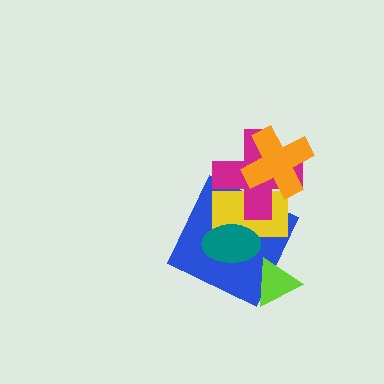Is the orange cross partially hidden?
No, no other shape covers it.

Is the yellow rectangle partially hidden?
Yes, it is partially covered by another shape.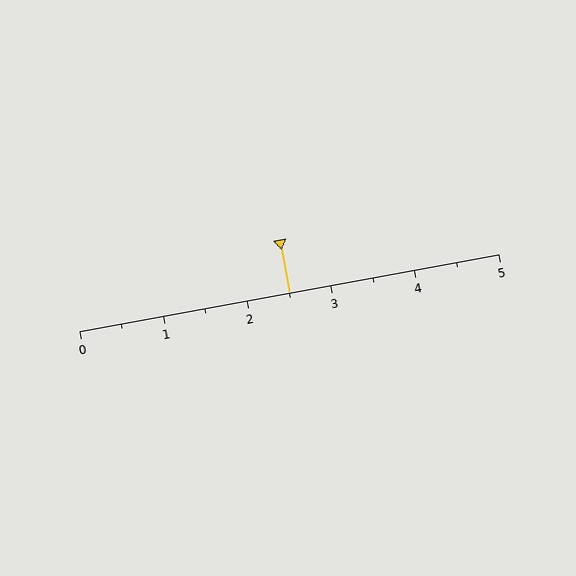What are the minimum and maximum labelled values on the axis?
The axis runs from 0 to 5.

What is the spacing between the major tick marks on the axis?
The major ticks are spaced 1 apart.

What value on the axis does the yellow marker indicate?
The marker indicates approximately 2.5.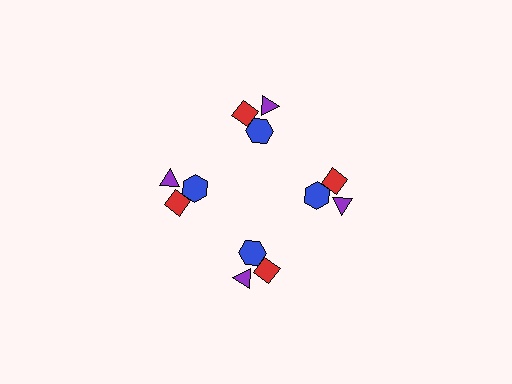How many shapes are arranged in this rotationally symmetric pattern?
There are 12 shapes, arranged in 4 groups of 3.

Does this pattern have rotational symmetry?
Yes, this pattern has 4-fold rotational symmetry. It looks the same after rotating 90 degrees around the center.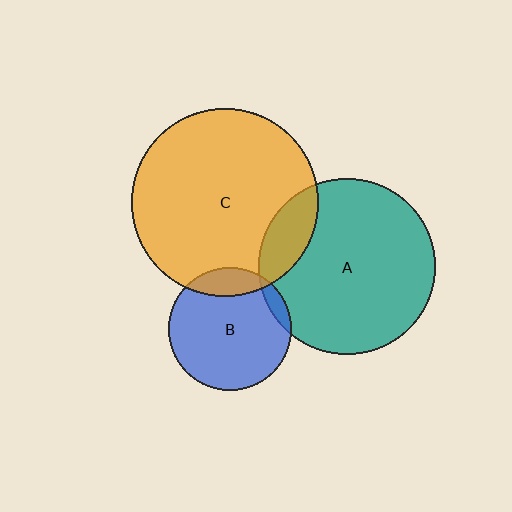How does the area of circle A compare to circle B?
Approximately 2.0 times.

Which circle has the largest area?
Circle C (orange).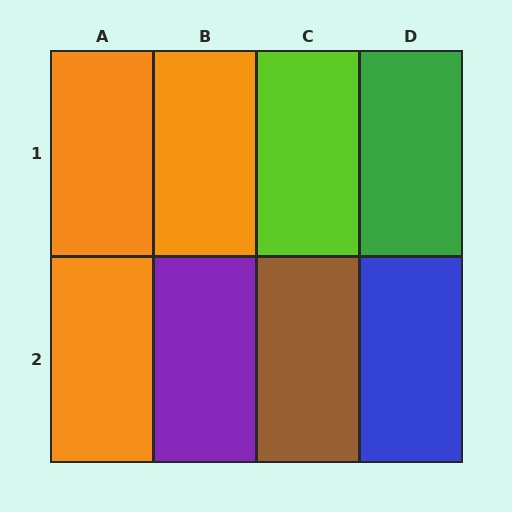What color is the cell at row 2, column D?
Blue.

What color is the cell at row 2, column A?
Orange.